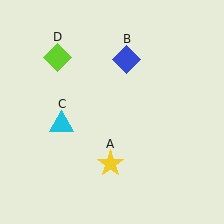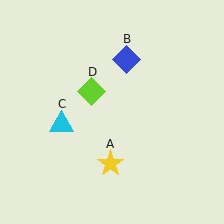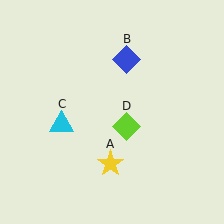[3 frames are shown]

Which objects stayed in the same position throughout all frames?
Yellow star (object A) and blue diamond (object B) and cyan triangle (object C) remained stationary.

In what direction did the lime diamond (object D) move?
The lime diamond (object D) moved down and to the right.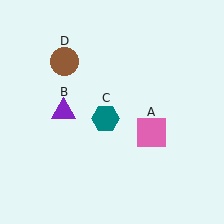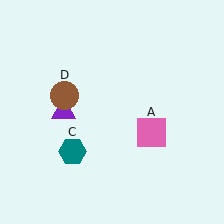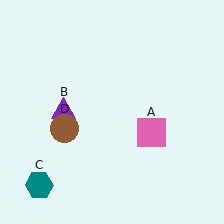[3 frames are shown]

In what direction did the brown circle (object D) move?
The brown circle (object D) moved down.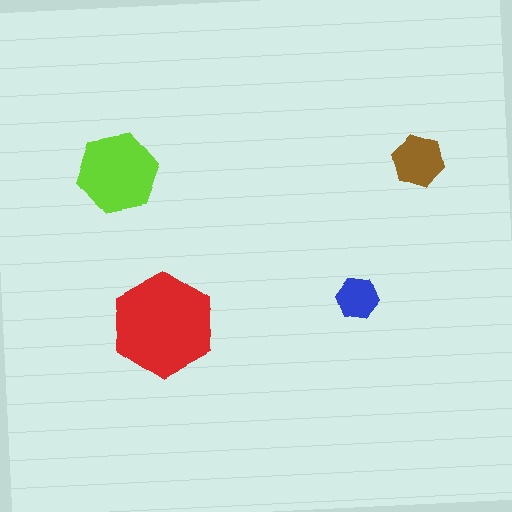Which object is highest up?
The lime hexagon is topmost.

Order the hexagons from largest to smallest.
the red one, the lime one, the brown one, the blue one.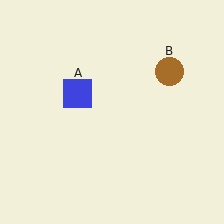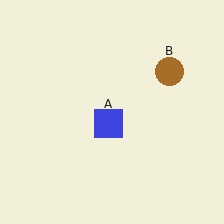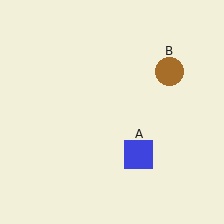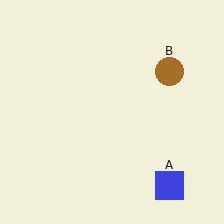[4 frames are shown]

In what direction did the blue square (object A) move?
The blue square (object A) moved down and to the right.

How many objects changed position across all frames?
1 object changed position: blue square (object A).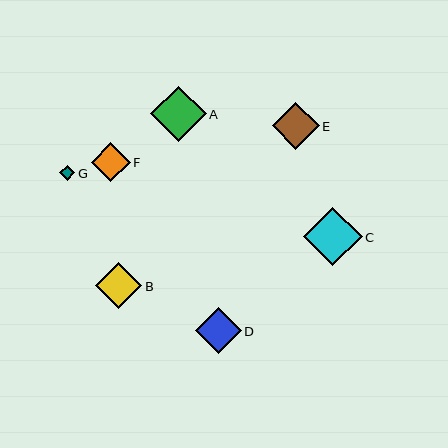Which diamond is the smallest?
Diamond G is the smallest with a size of approximately 15 pixels.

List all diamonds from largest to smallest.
From largest to smallest: C, A, E, B, D, F, G.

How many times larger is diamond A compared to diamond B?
Diamond A is approximately 1.2 times the size of diamond B.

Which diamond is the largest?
Diamond C is the largest with a size of approximately 59 pixels.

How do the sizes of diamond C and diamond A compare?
Diamond C and diamond A are approximately the same size.